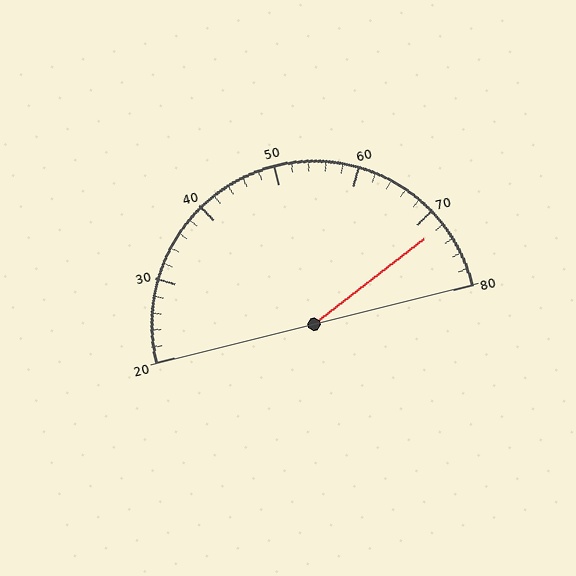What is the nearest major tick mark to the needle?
The nearest major tick mark is 70.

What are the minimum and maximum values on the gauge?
The gauge ranges from 20 to 80.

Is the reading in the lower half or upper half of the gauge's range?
The reading is in the upper half of the range (20 to 80).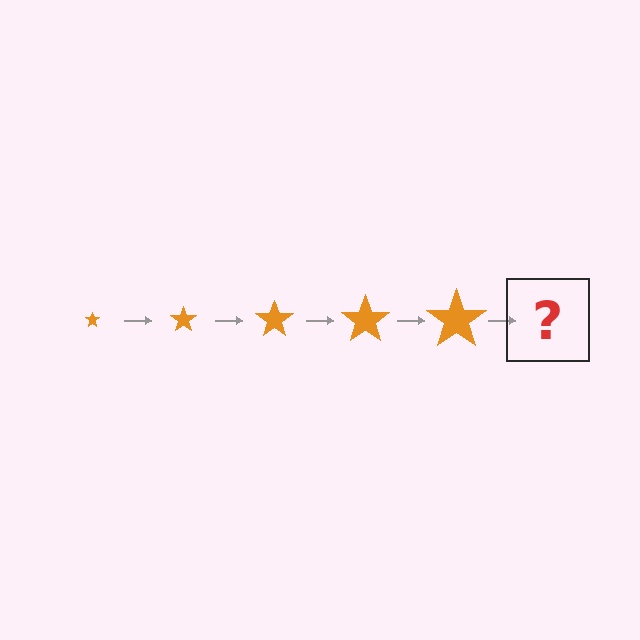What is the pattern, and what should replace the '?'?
The pattern is that the star gets progressively larger each step. The '?' should be an orange star, larger than the previous one.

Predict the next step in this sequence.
The next step is an orange star, larger than the previous one.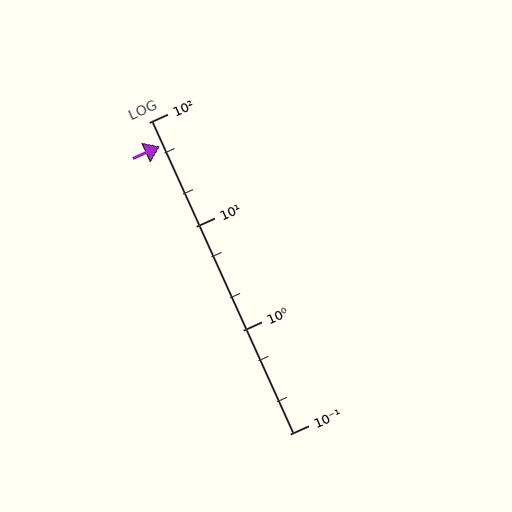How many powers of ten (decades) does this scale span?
The scale spans 3 decades, from 0.1 to 100.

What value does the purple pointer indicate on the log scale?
The pointer indicates approximately 58.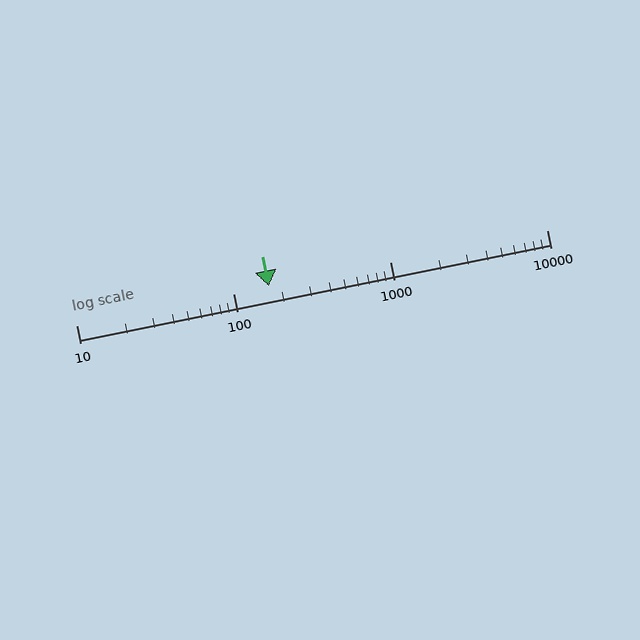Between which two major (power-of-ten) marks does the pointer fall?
The pointer is between 100 and 1000.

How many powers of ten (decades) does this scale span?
The scale spans 3 decades, from 10 to 10000.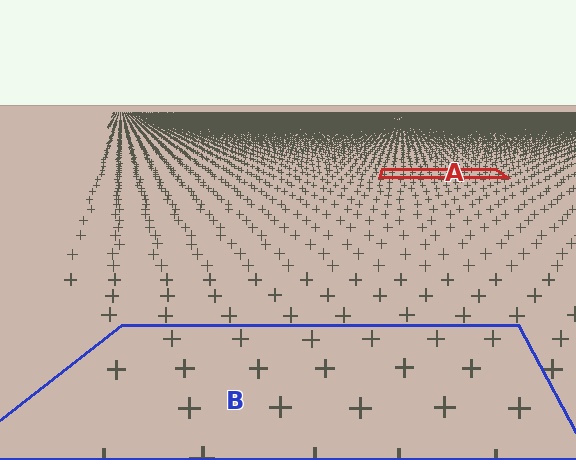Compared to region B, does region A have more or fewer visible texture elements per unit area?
Region A has more texture elements per unit area — they are packed more densely because it is farther away.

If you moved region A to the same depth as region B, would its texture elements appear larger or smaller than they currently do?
They would appear larger. At a closer depth, the same texture elements are projected at a bigger on-screen size.